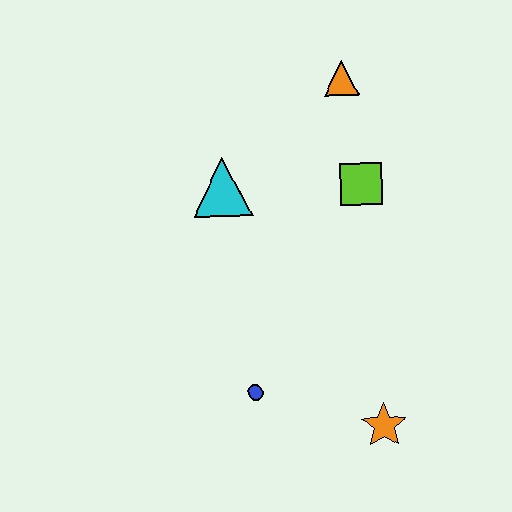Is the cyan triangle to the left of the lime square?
Yes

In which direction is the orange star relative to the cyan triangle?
The orange star is below the cyan triangle.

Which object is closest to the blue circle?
The orange star is closest to the blue circle.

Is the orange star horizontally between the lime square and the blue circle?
No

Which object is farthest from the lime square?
The orange star is farthest from the lime square.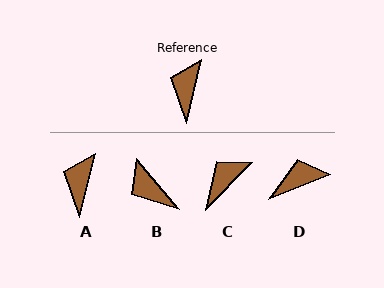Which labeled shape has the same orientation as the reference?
A.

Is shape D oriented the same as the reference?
No, it is off by about 55 degrees.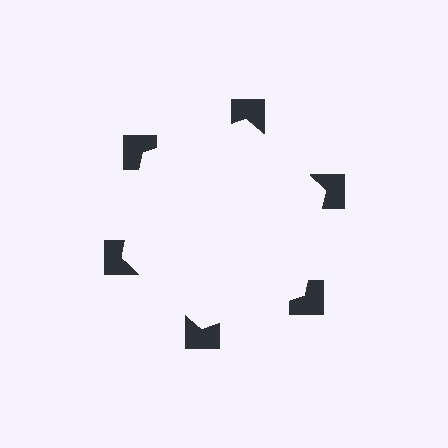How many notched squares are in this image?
There are 6 — one at each vertex of the illusory hexagon.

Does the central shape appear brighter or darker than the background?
It typically appears slightly brighter than the background, even though no actual brightness change is drawn.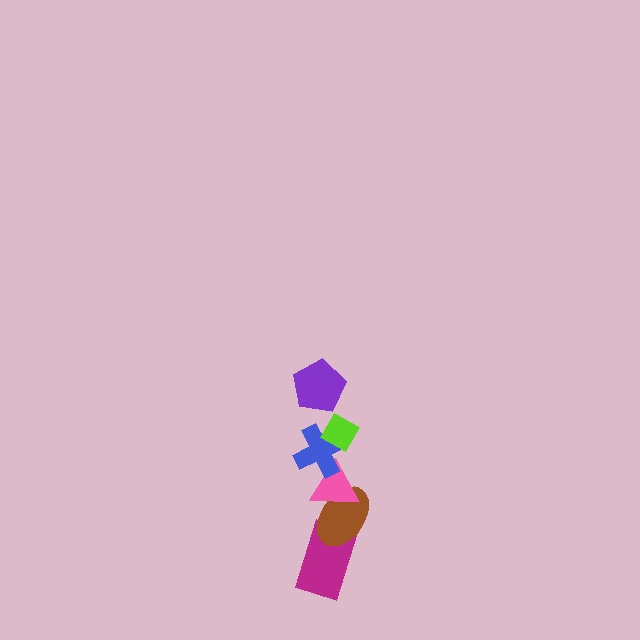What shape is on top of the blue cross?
The lime diamond is on top of the blue cross.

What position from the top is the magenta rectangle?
The magenta rectangle is 6th from the top.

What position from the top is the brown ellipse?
The brown ellipse is 5th from the top.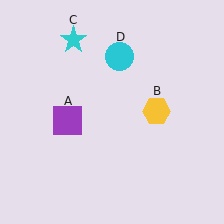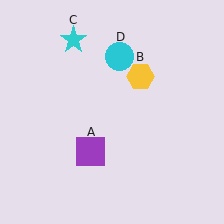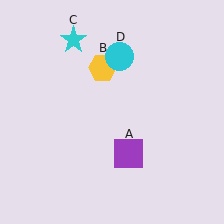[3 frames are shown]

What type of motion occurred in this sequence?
The purple square (object A), yellow hexagon (object B) rotated counterclockwise around the center of the scene.